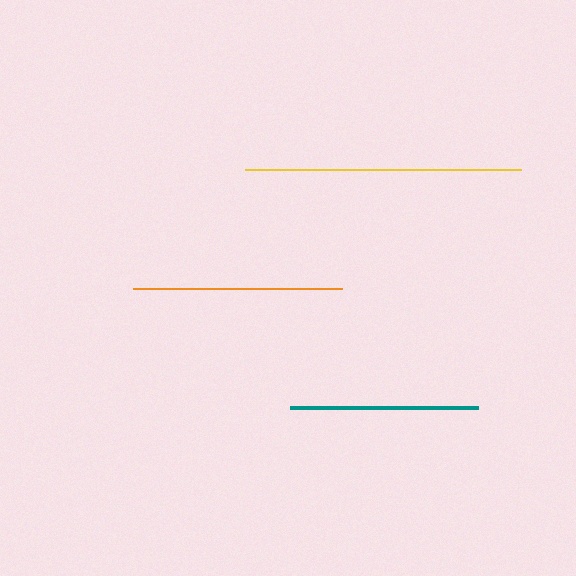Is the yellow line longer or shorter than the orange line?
The yellow line is longer than the orange line.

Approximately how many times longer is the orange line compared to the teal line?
The orange line is approximately 1.1 times the length of the teal line.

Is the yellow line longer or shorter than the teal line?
The yellow line is longer than the teal line.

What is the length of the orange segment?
The orange segment is approximately 209 pixels long.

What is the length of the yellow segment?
The yellow segment is approximately 276 pixels long.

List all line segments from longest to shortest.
From longest to shortest: yellow, orange, teal.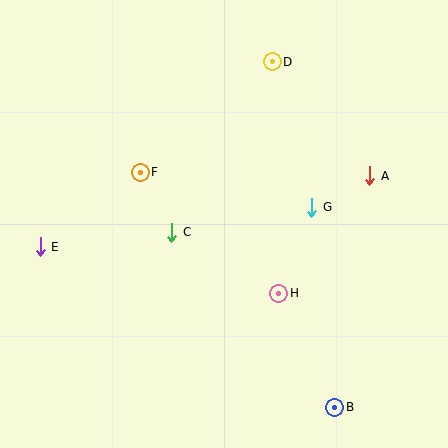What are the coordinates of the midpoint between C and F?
The midpoint between C and F is at (156, 202).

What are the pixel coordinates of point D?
Point D is at (272, 62).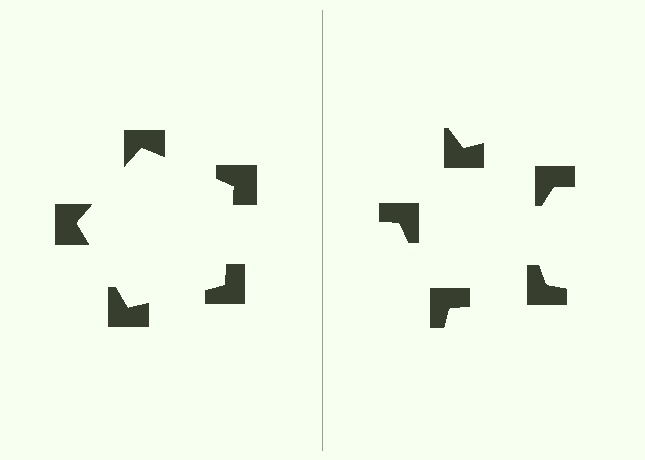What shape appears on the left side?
An illusory pentagon.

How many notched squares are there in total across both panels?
10 — 5 on each side.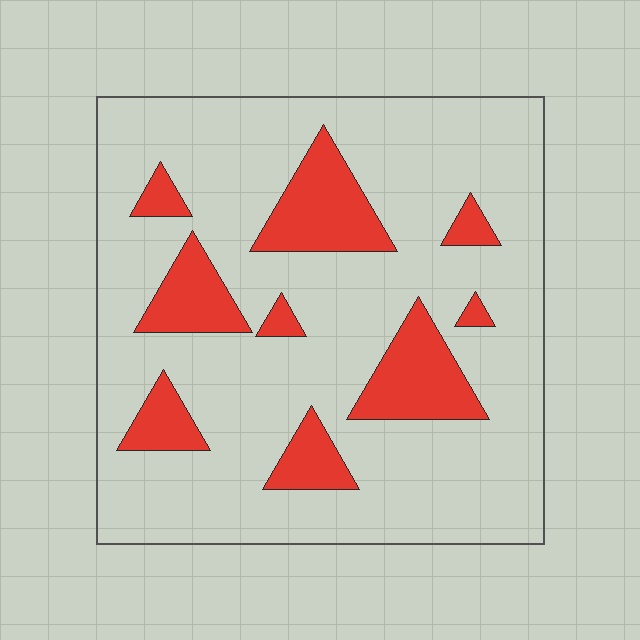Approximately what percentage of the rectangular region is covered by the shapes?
Approximately 20%.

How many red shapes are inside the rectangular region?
9.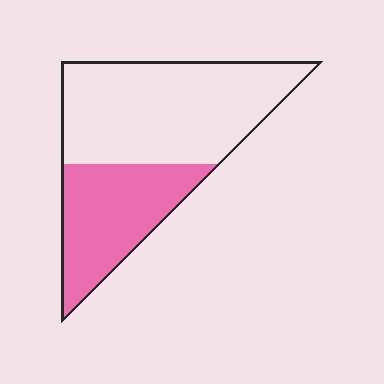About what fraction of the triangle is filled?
About three eighths (3/8).